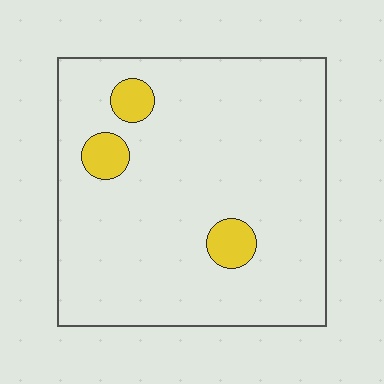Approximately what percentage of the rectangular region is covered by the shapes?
Approximately 5%.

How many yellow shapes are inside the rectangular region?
3.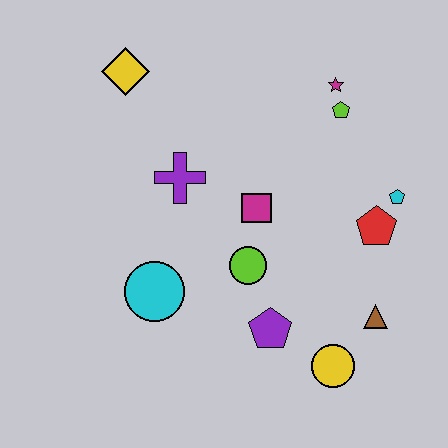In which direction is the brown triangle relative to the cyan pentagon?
The brown triangle is below the cyan pentagon.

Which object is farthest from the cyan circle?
The magenta star is farthest from the cyan circle.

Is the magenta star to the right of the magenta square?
Yes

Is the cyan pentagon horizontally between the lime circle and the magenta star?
No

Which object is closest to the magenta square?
The lime circle is closest to the magenta square.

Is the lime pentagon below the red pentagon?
No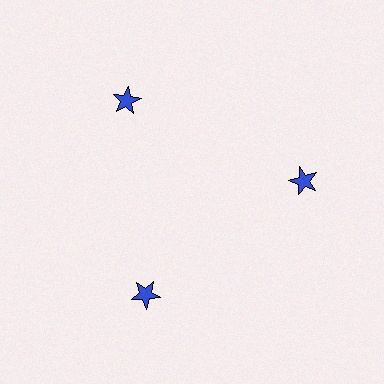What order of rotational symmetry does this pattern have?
This pattern has 3-fold rotational symmetry.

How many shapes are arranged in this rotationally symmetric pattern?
There are 3 shapes, arranged in 3 groups of 1.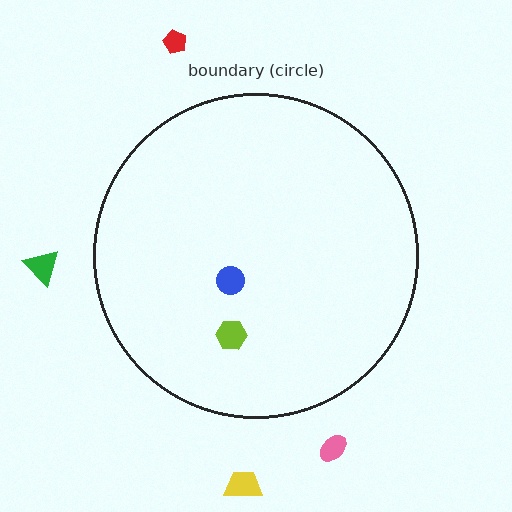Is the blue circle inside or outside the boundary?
Inside.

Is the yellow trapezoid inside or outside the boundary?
Outside.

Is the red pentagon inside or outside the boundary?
Outside.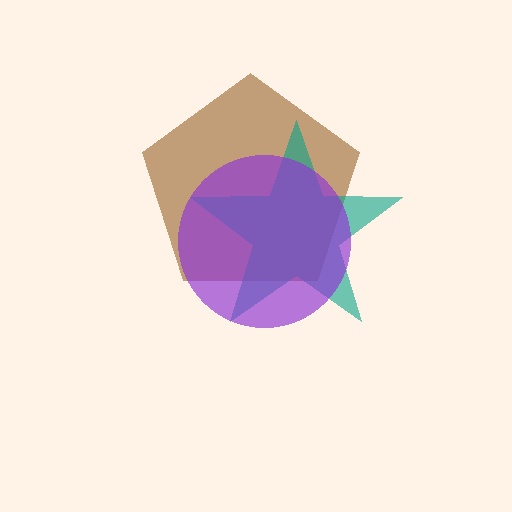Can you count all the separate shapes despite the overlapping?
Yes, there are 3 separate shapes.